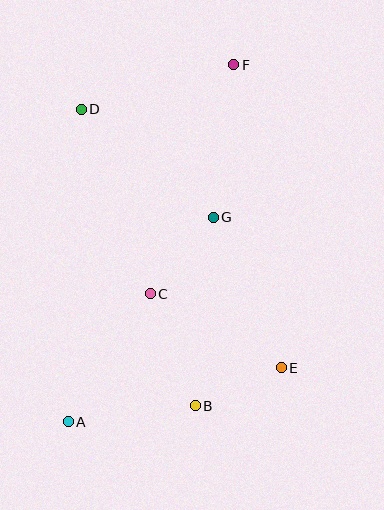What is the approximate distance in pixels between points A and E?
The distance between A and E is approximately 220 pixels.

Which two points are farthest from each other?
Points A and F are farthest from each other.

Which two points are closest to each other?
Points B and E are closest to each other.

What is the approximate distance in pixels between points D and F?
The distance between D and F is approximately 159 pixels.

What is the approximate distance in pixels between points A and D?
The distance between A and D is approximately 313 pixels.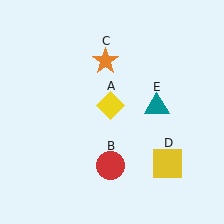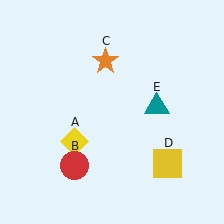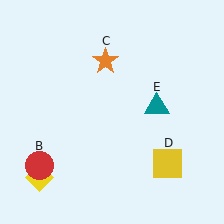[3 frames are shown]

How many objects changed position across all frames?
2 objects changed position: yellow diamond (object A), red circle (object B).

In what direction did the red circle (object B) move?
The red circle (object B) moved left.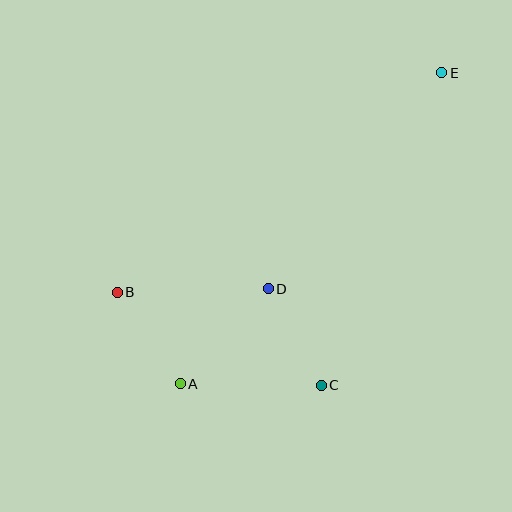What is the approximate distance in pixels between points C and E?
The distance between C and E is approximately 335 pixels.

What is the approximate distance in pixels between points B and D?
The distance between B and D is approximately 151 pixels.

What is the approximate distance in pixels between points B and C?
The distance between B and C is approximately 224 pixels.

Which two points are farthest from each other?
Points A and E are farthest from each other.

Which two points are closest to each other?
Points C and D are closest to each other.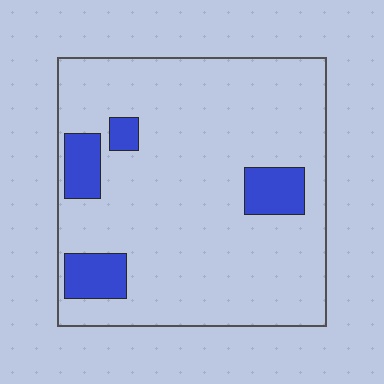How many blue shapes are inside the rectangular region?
4.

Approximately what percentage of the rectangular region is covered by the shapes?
Approximately 15%.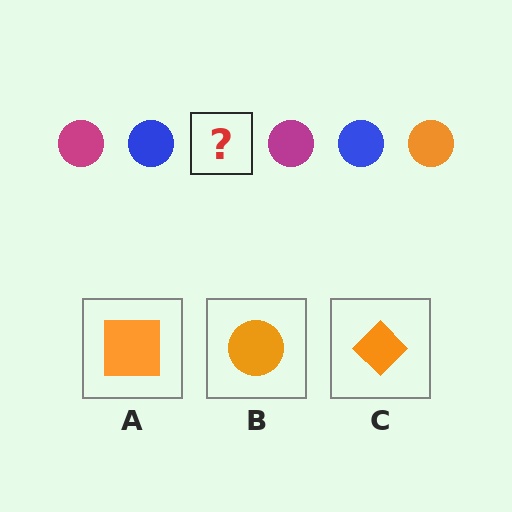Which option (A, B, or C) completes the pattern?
B.